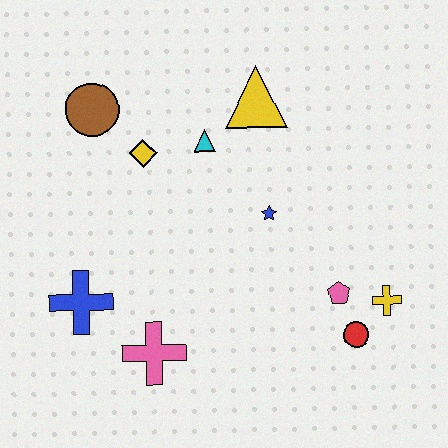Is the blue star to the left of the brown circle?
No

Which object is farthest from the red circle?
The brown circle is farthest from the red circle.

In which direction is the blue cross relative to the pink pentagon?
The blue cross is to the left of the pink pentagon.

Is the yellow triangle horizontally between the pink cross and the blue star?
Yes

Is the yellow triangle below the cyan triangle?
No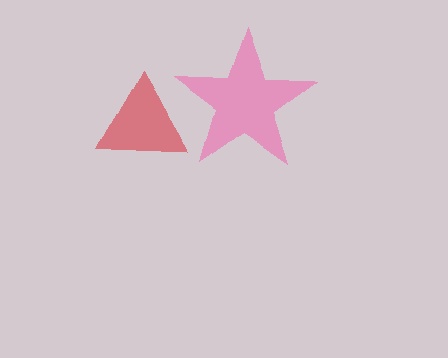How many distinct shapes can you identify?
There are 2 distinct shapes: a pink star, a red triangle.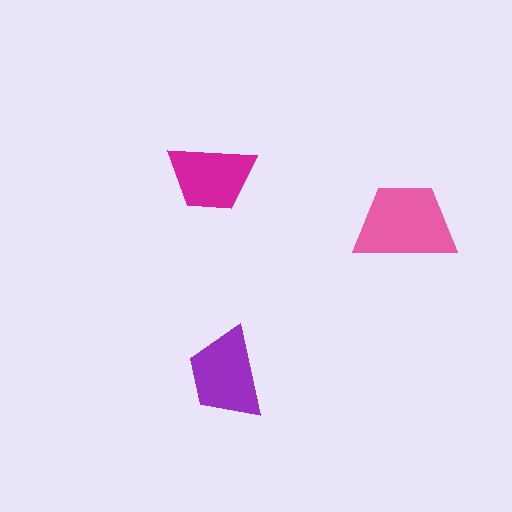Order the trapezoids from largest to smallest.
the pink one, the purple one, the magenta one.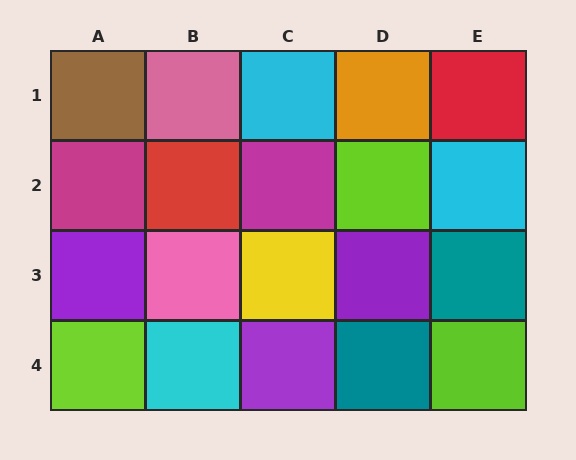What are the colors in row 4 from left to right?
Lime, cyan, purple, teal, lime.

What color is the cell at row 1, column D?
Orange.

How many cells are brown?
1 cell is brown.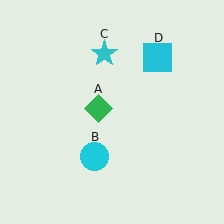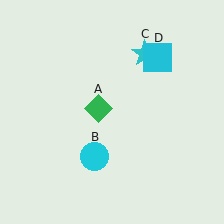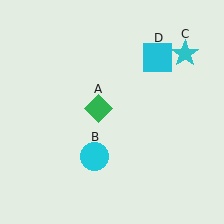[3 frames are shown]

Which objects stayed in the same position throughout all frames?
Green diamond (object A) and cyan circle (object B) and cyan square (object D) remained stationary.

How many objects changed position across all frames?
1 object changed position: cyan star (object C).